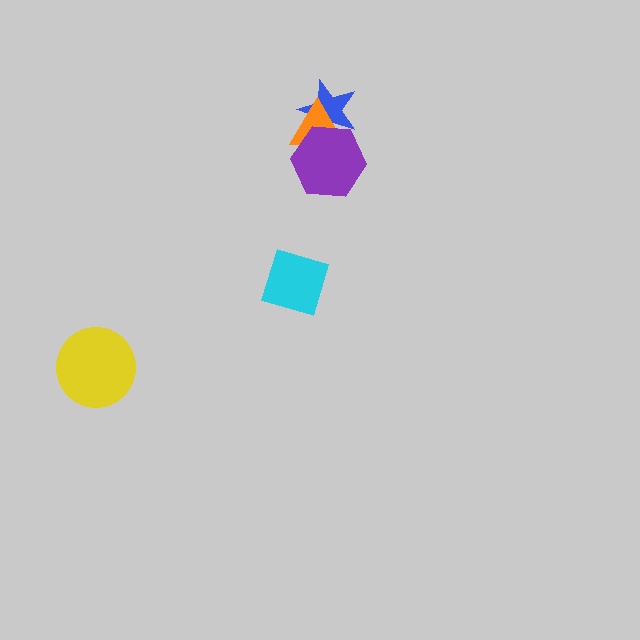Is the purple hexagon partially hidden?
No, no other shape covers it.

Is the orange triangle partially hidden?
Yes, it is partially covered by another shape.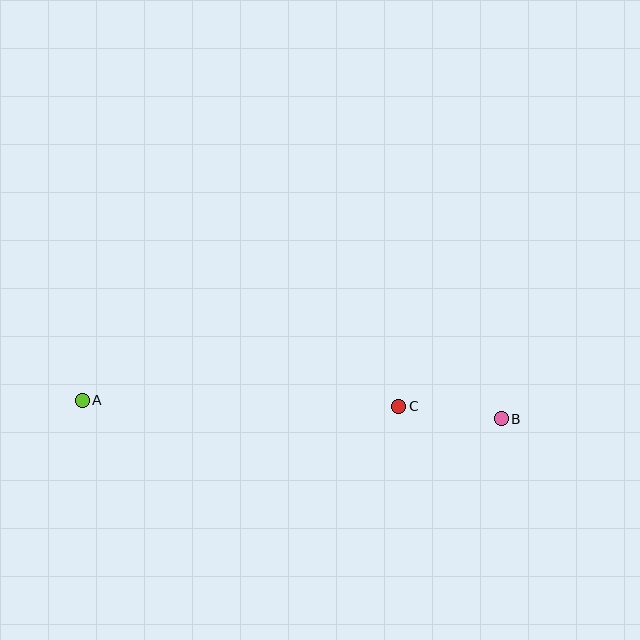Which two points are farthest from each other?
Points A and B are farthest from each other.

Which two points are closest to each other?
Points B and C are closest to each other.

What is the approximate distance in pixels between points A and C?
The distance between A and C is approximately 317 pixels.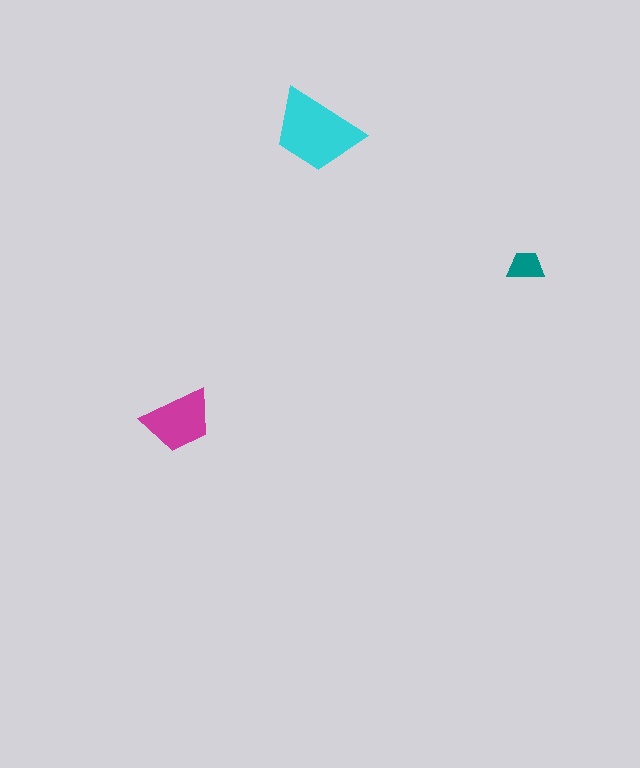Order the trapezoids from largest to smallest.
the cyan one, the magenta one, the teal one.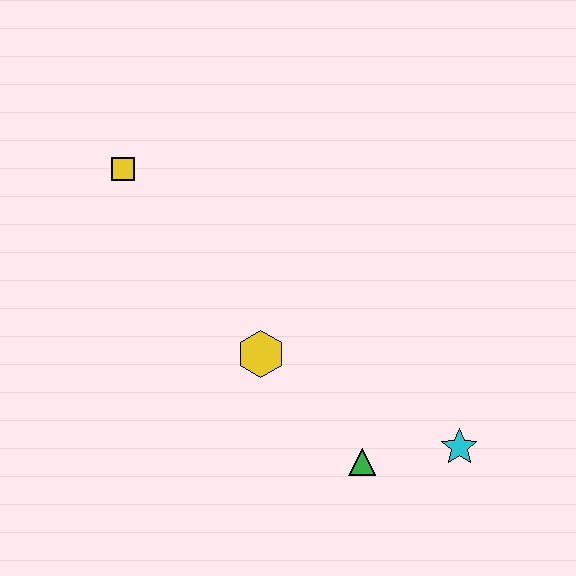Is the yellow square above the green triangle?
Yes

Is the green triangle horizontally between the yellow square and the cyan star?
Yes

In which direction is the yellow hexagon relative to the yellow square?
The yellow hexagon is below the yellow square.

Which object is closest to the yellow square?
The yellow hexagon is closest to the yellow square.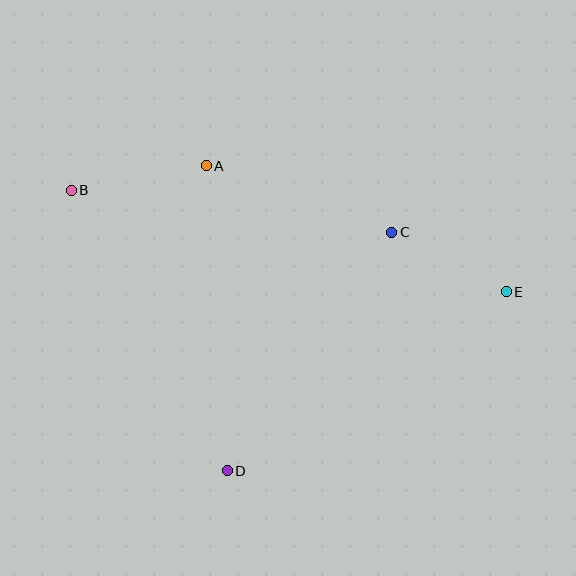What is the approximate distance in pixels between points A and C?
The distance between A and C is approximately 197 pixels.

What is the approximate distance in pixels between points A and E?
The distance between A and E is approximately 325 pixels.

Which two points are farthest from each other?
Points B and E are farthest from each other.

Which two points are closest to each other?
Points C and E are closest to each other.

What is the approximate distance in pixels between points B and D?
The distance between B and D is approximately 321 pixels.